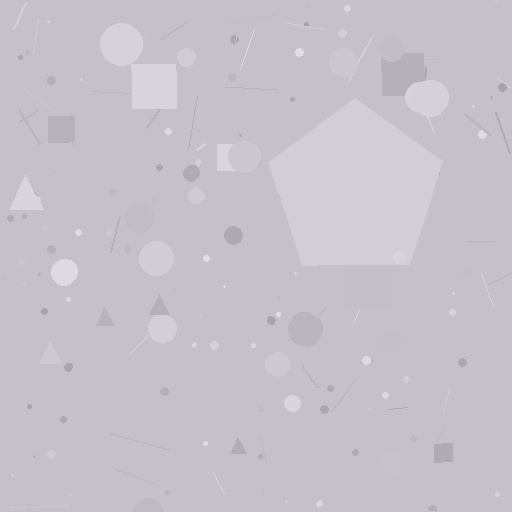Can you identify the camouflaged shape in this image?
The camouflaged shape is a pentagon.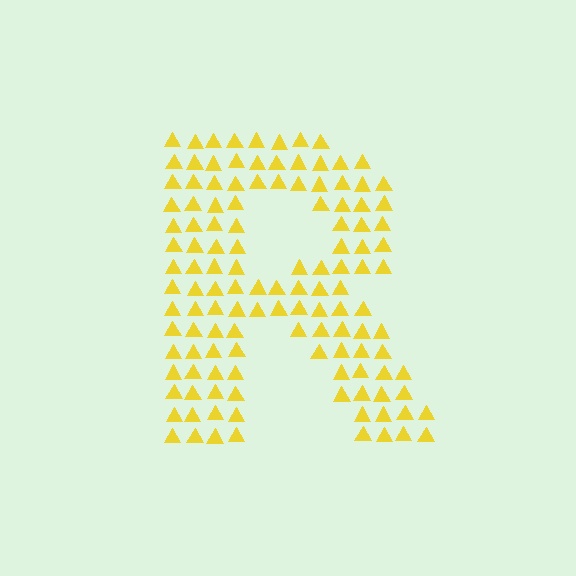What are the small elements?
The small elements are triangles.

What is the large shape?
The large shape is the letter R.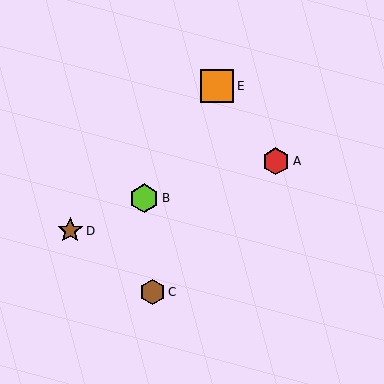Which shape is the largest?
The orange square (labeled E) is the largest.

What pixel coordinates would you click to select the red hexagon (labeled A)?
Click at (276, 161) to select the red hexagon A.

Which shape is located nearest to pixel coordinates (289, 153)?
The red hexagon (labeled A) at (276, 161) is nearest to that location.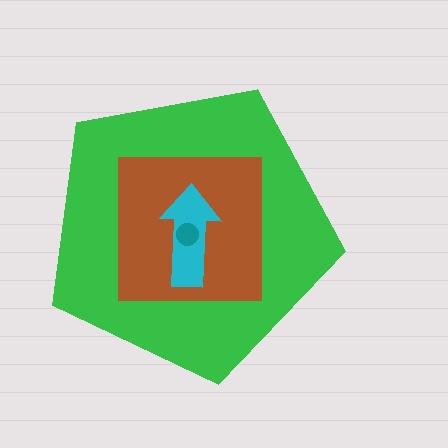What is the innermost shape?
The teal circle.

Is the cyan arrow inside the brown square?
Yes.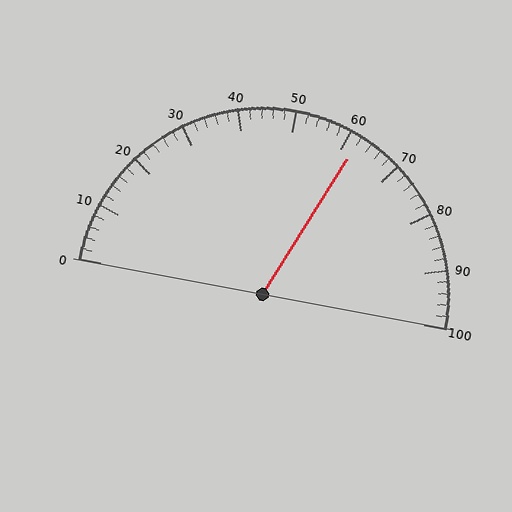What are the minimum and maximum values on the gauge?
The gauge ranges from 0 to 100.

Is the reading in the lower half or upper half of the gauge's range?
The reading is in the upper half of the range (0 to 100).